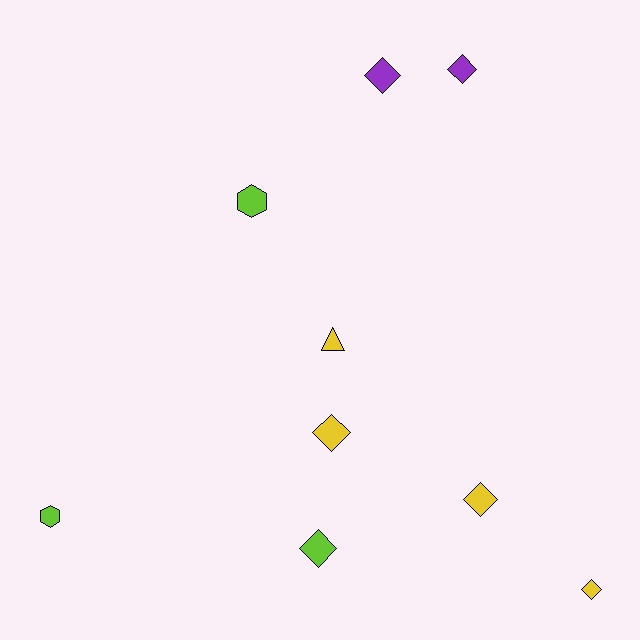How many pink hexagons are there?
There are no pink hexagons.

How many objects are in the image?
There are 9 objects.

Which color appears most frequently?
Yellow, with 4 objects.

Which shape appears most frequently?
Diamond, with 6 objects.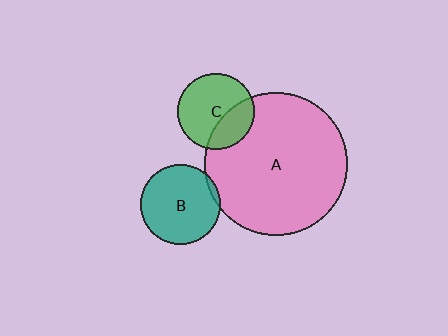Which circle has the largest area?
Circle A (pink).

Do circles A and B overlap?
Yes.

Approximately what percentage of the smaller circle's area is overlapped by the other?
Approximately 5%.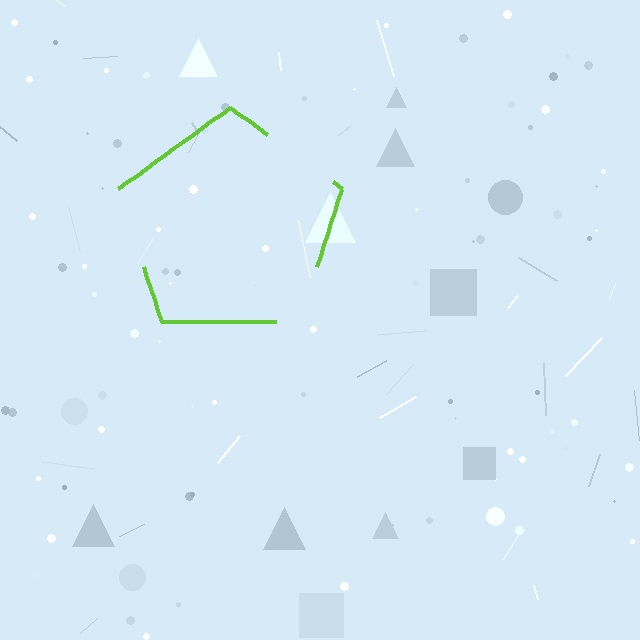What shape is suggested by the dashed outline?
The dashed outline suggests a pentagon.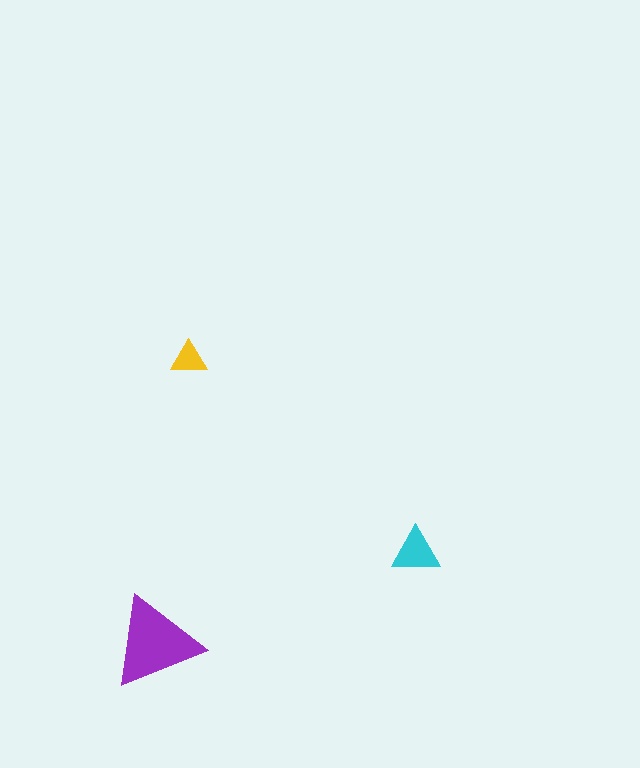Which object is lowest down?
The purple triangle is bottommost.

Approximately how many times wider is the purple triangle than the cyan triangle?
About 2 times wider.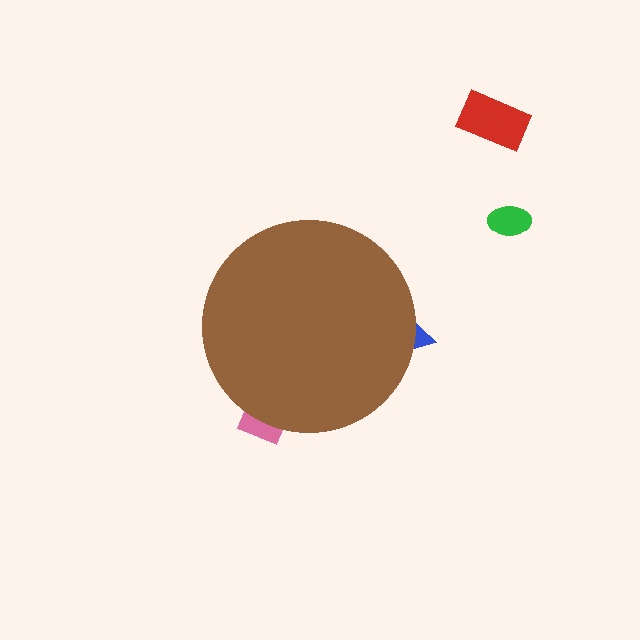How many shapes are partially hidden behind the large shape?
2 shapes are partially hidden.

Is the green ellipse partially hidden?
No, the green ellipse is fully visible.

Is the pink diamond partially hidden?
Yes, the pink diamond is partially hidden behind the brown circle.